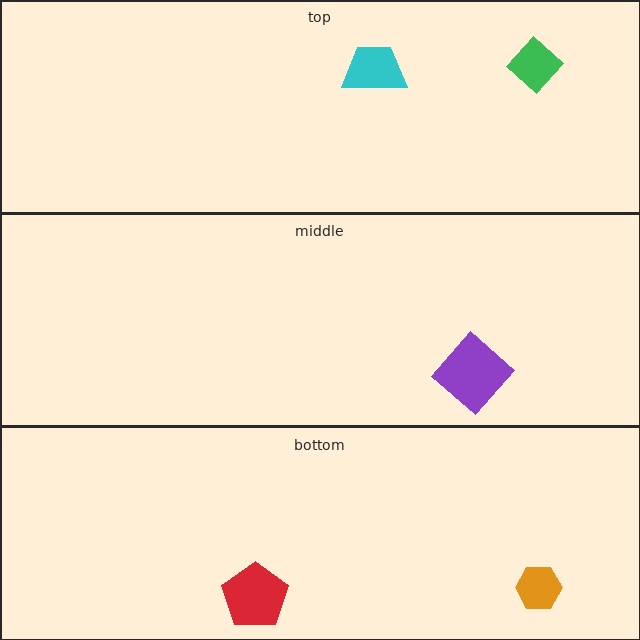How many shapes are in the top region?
2.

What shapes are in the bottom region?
The red pentagon, the orange hexagon.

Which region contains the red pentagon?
The bottom region.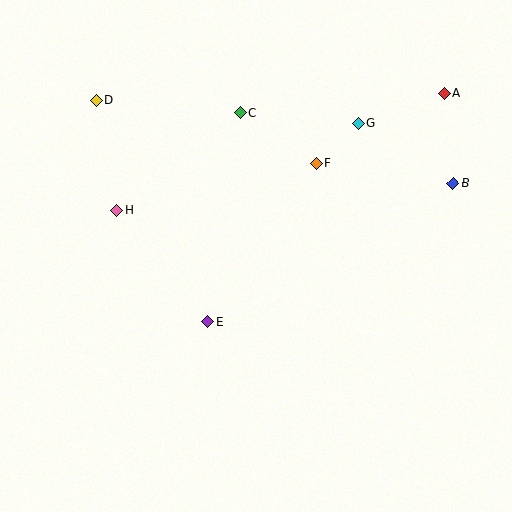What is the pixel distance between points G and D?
The distance between G and D is 263 pixels.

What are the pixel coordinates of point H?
Point H is at (117, 210).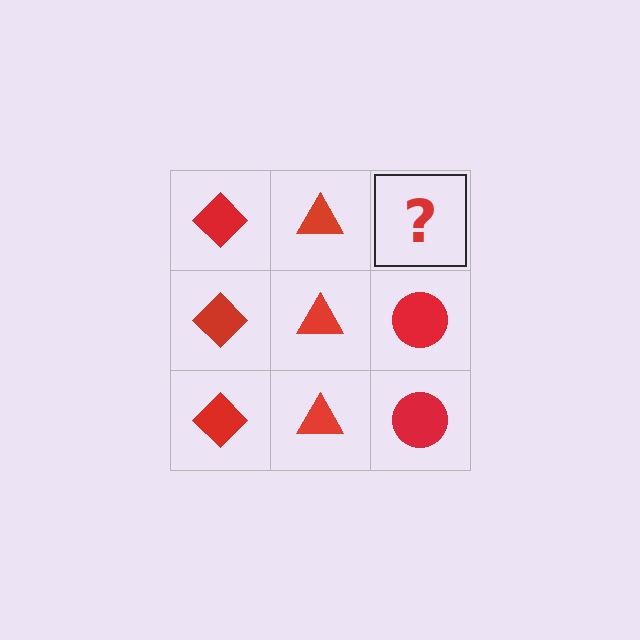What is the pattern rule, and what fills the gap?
The rule is that each column has a consistent shape. The gap should be filled with a red circle.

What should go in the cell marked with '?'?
The missing cell should contain a red circle.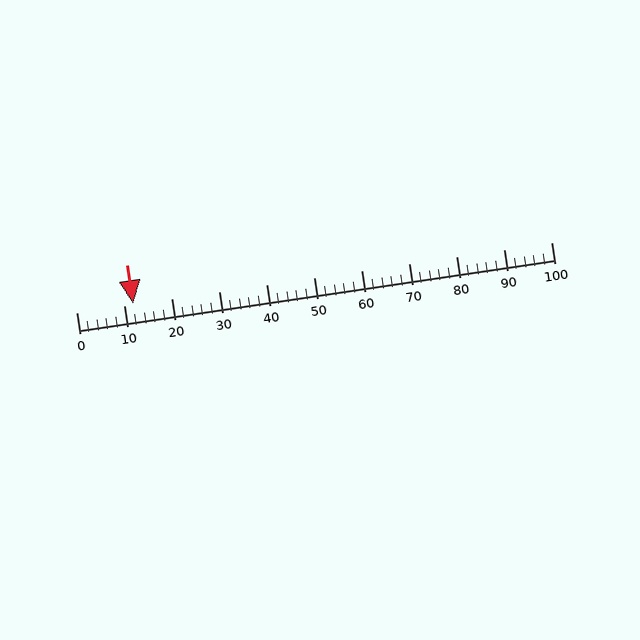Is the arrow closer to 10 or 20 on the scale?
The arrow is closer to 10.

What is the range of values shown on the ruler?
The ruler shows values from 0 to 100.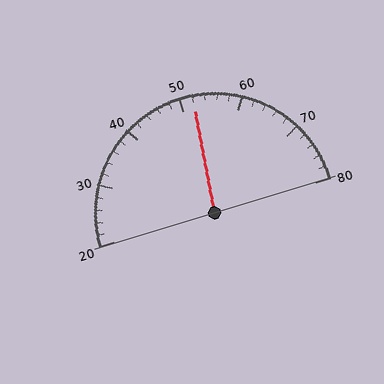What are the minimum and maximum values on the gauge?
The gauge ranges from 20 to 80.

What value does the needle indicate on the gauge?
The needle indicates approximately 52.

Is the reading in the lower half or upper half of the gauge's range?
The reading is in the upper half of the range (20 to 80).